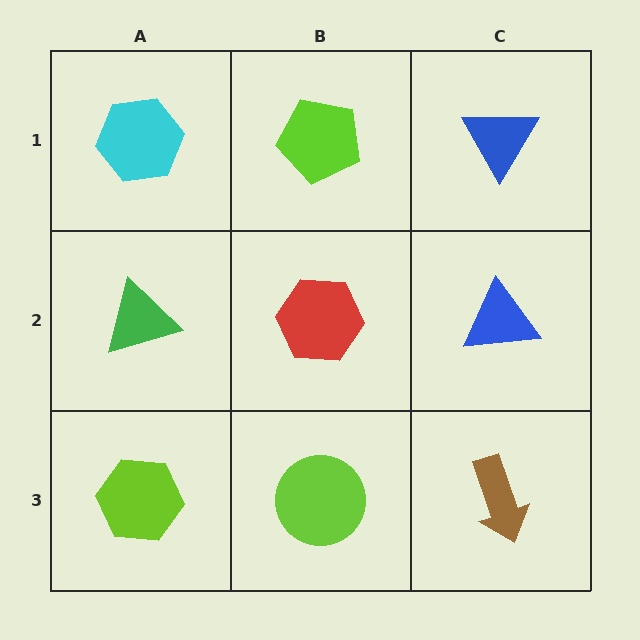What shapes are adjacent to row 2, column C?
A blue triangle (row 1, column C), a brown arrow (row 3, column C), a red hexagon (row 2, column B).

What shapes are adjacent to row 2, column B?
A lime pentagon (row 1, column B), a lime circle (row 3, column B), a green triangle (row 2, column A), a blue triangle (row 2, column C).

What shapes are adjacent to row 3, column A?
A green triangle (row 2, column A), a lime circle (row 3, column B).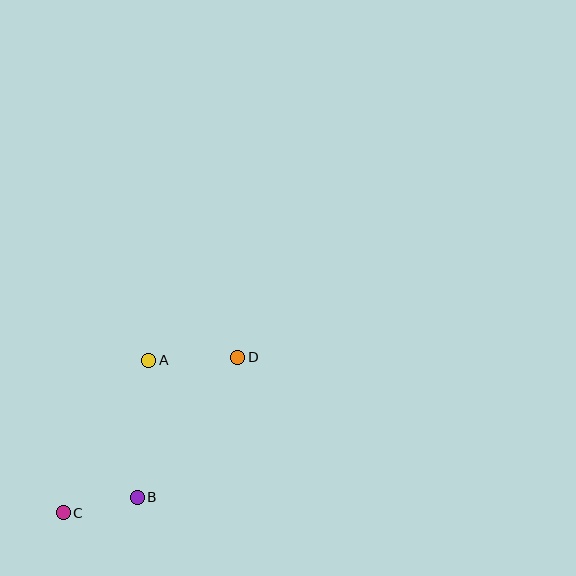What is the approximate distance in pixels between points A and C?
The distance between A and C is approximately 175 pixels.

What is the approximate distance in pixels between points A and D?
The distance between A and D is approximately 89 pixels.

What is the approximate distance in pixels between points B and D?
The distance between B and D is approximately 173 pixels.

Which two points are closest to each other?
Points B and C are closest to each other.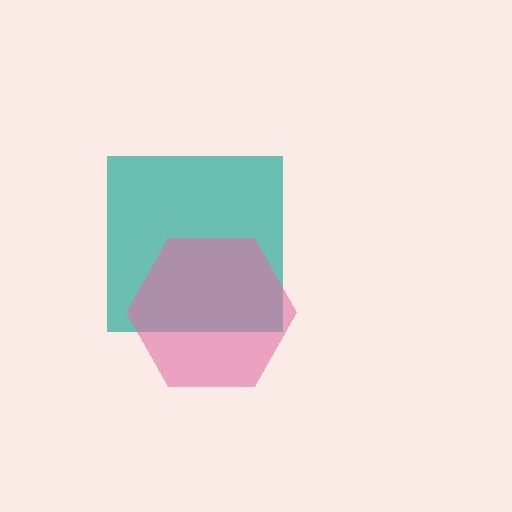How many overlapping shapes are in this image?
There are 2 overlapping shapes in the image.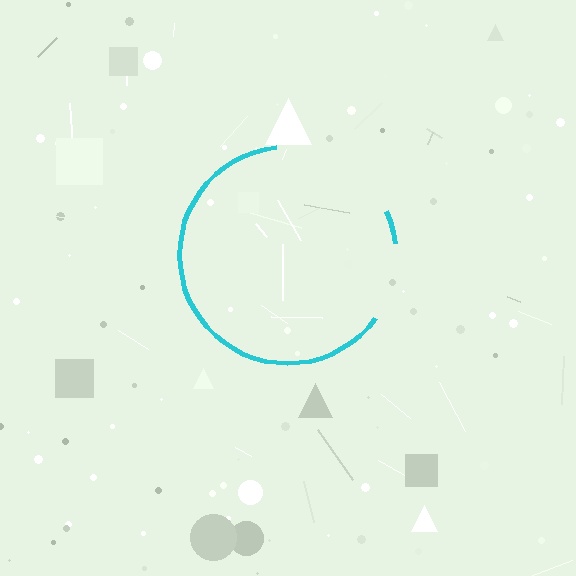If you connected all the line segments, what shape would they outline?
They would outline a circle.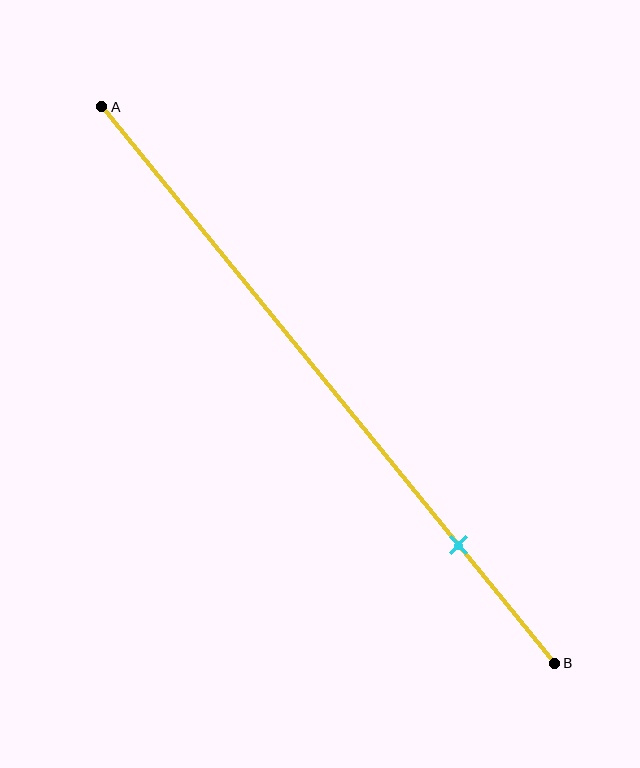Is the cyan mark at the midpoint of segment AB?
No, the mark is at about 80% from A, not at the 50% midpoint.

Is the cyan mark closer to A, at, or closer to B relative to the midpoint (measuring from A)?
The cyan mark is closer to point B than the midpoint of segment AB.